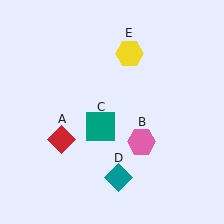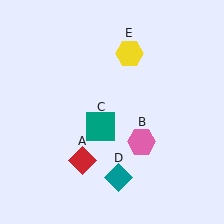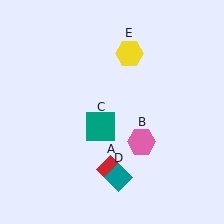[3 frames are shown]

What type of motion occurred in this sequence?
The red diamond (object A) rotated counterclockwise around the center of the scene.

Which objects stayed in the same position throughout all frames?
Pink hexagon (object B) and teal square (object C) and teal diamond (object D) and yellow hexagon (object E) remained stationary.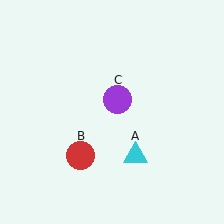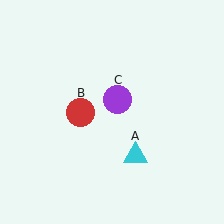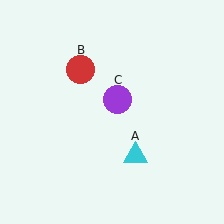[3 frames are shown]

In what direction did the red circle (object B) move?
The red circle (object B) moved up.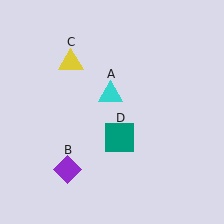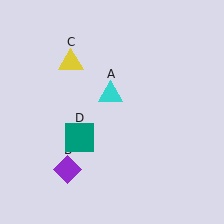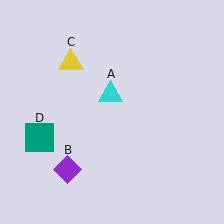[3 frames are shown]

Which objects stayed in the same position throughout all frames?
Cyan triangle (object A) and purple diamond (object B) and yellow triangle (object C) remained stationary.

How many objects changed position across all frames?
1 object changed position: teal square (object D).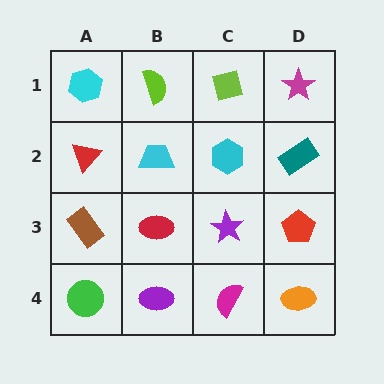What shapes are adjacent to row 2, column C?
A lime square (row 1, column C), a purple star (row 3, column C), a cyan trapezoid (row 2, column B), a teal rectangle (row 2, column D).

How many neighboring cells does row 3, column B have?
4.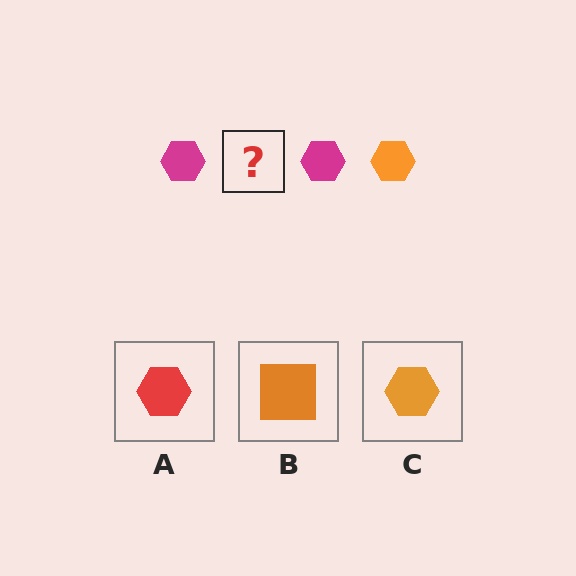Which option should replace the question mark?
Option C.